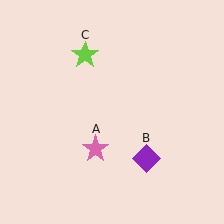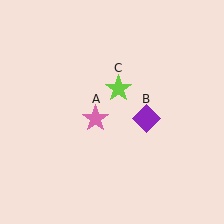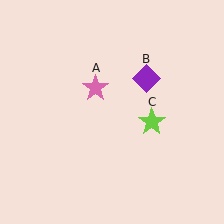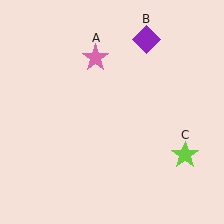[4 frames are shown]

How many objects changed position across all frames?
3 objects changed position: pink star (object A), purple diamond (object B), lime star (object C).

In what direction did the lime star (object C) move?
The lime star (object C) moved down and to the right.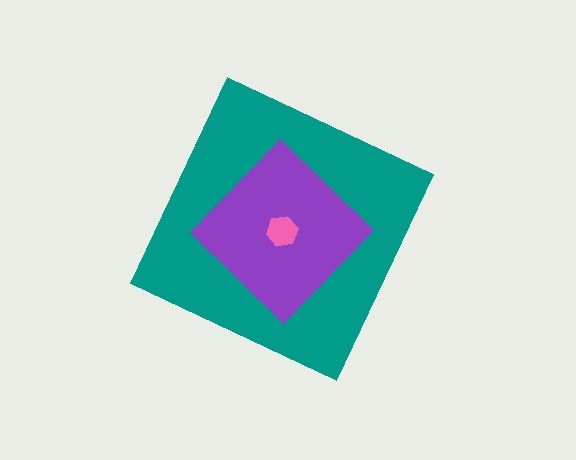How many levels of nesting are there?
3.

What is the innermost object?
The pink hexagon.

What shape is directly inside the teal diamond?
The purple diamond.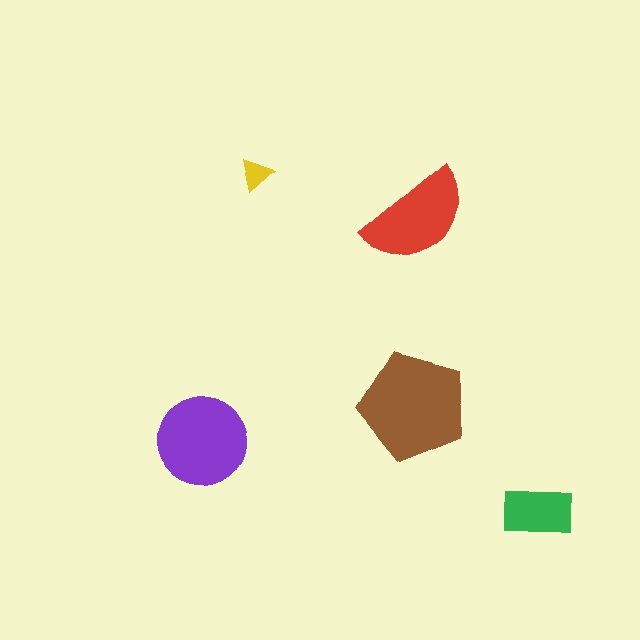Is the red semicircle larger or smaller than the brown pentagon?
Smaller.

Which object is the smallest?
The yellow triangle.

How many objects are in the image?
There are 5 objects in the image.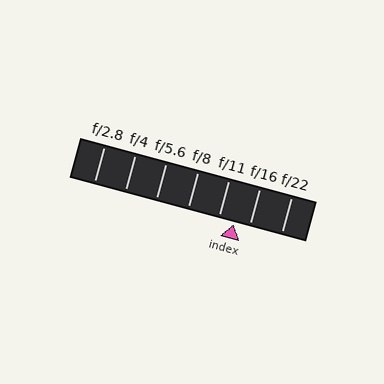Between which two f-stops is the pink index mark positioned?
The index mark is between f/11 and f/16.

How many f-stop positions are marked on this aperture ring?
There are 7 f-stop positions marked.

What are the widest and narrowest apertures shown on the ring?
The widest aperture shown is f/2.8 and the narrowest is f/22.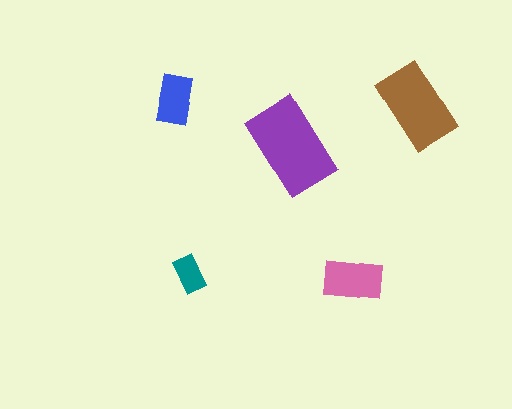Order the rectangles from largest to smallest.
the purple one, the brown one, the pink one, the blue one, the teal one.